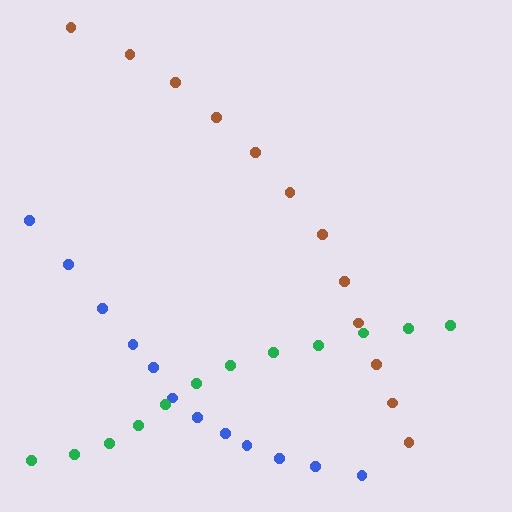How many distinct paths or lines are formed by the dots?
There are 3 distinct paths.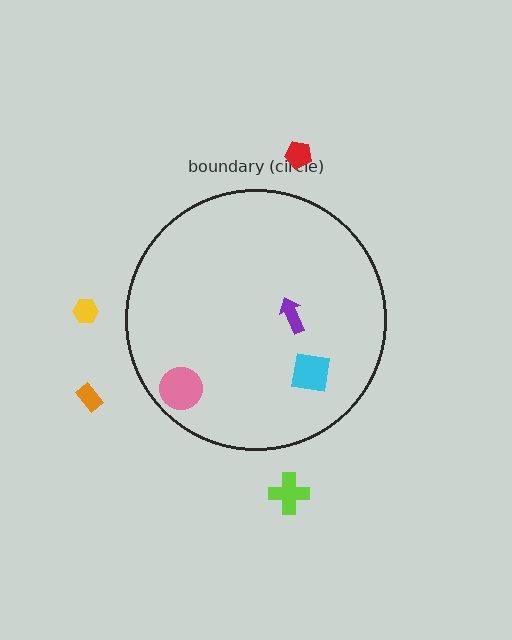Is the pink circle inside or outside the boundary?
Inside.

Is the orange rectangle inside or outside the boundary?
Outside.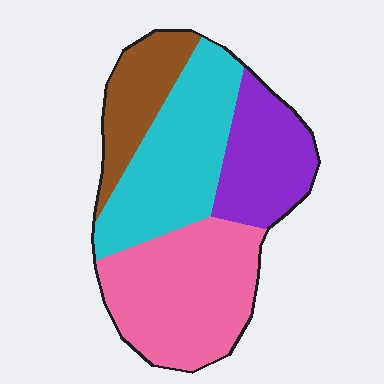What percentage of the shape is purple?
Purple takes up about one fifth (1/5) of the shape.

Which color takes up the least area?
Brown, at roughly 15%.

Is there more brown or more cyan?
Cyan.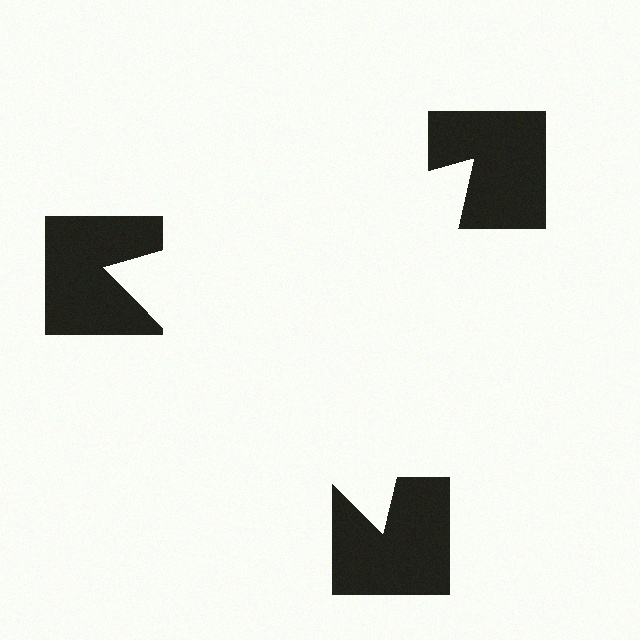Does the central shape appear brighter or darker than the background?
It typically appears slightly brighter than the background, even though no actual brightness change is drawn.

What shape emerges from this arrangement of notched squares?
An illusory triangle — its edges are inferred from the aligned wedge cuts in the notched squares, not physically drawn.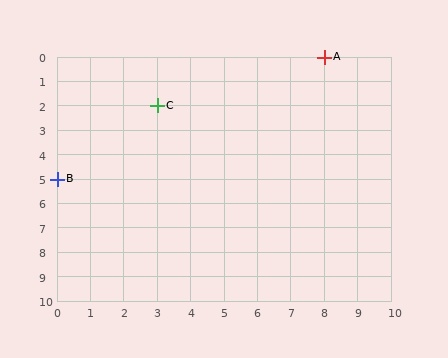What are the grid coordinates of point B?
Point B is at grid coordinates (0, 5).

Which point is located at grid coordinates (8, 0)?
Point A is at (8, 0).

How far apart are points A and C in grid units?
Points A and C are 5 columns and 2 rows apart (about 5.4 grid units diagonally).